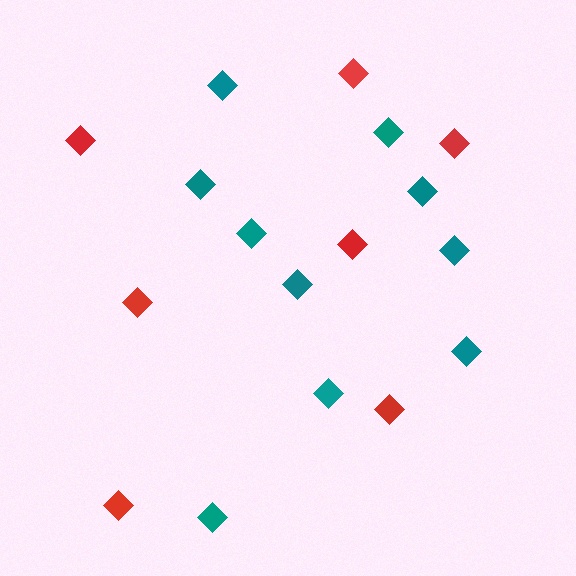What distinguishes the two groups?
There are 2 groups: one group of red diamonds (7) and one group of teal diamonds (10).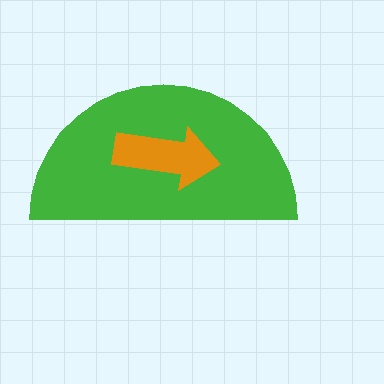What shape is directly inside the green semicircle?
The orange arrow.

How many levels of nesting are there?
2.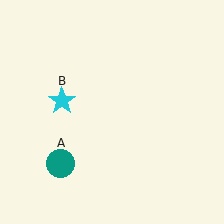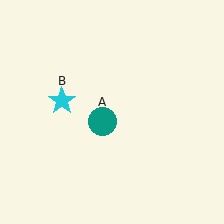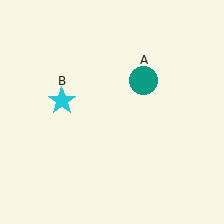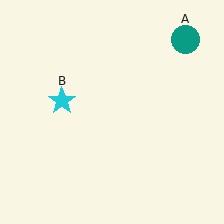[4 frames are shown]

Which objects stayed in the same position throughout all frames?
Cyan star (object B) remained stationary.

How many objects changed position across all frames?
1 object changed position: teal circle (object A).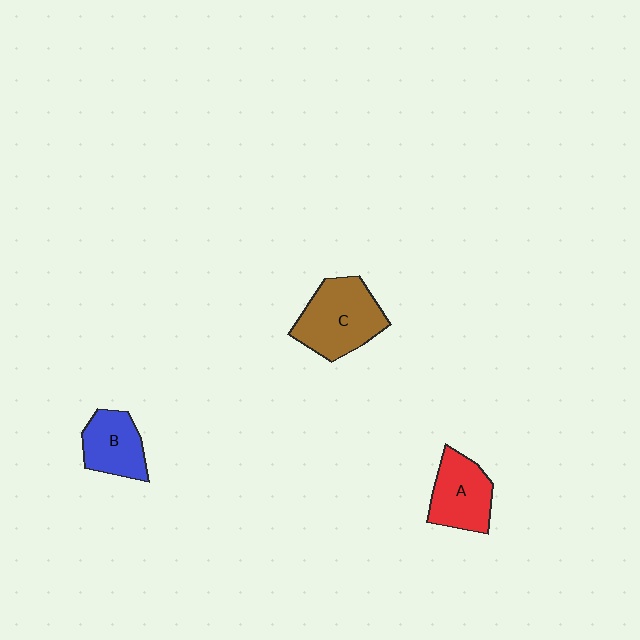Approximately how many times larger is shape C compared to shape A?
Approximately 1.3 times.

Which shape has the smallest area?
Shape B (blue).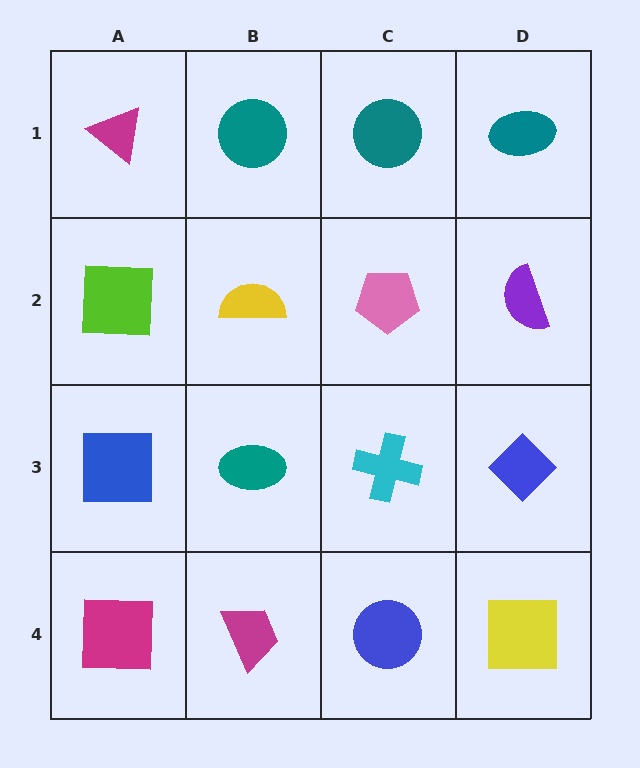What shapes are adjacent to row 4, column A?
A blue square (row 3, column A), a magenta trapezoid (row 4, column B).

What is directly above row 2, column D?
A teal ellipse.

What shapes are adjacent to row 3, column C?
A pink pentagon (row 2, column C), a blue circle (row 4, column C), a teal ellipse (row 3, column B), a blue diamond (row 3, column D).